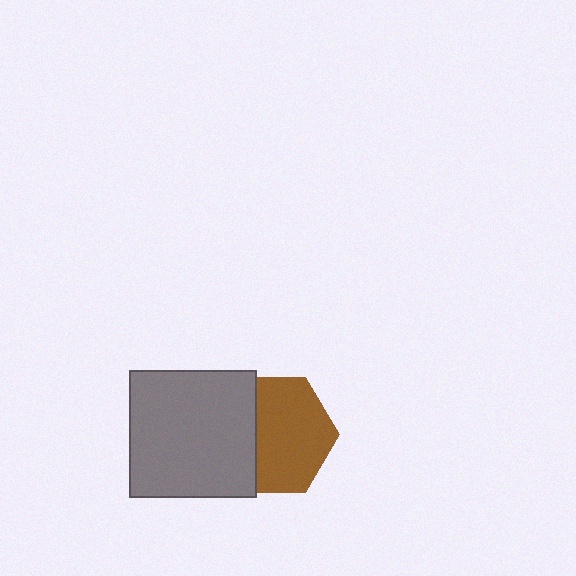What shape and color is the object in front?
The object in front is a gray square.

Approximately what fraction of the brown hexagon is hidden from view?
Roughly 35% of the brown hexagon is hidden behind the gray square.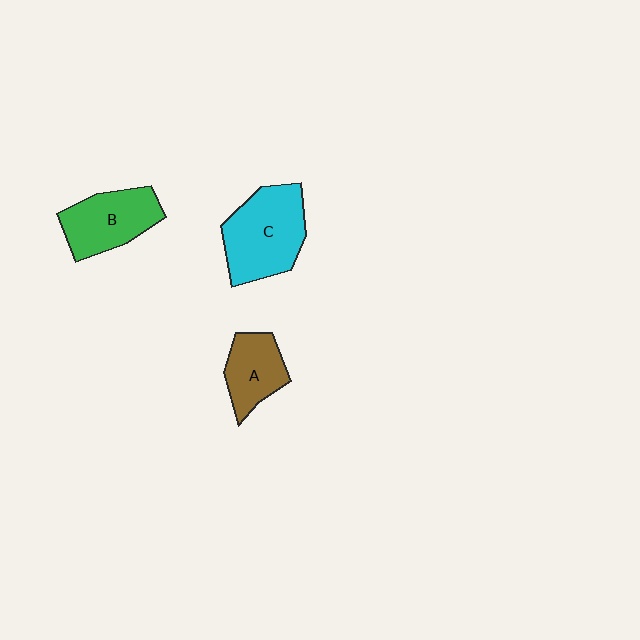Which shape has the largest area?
Shape C (cyan).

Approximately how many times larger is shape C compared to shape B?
Approximately 1.3 times.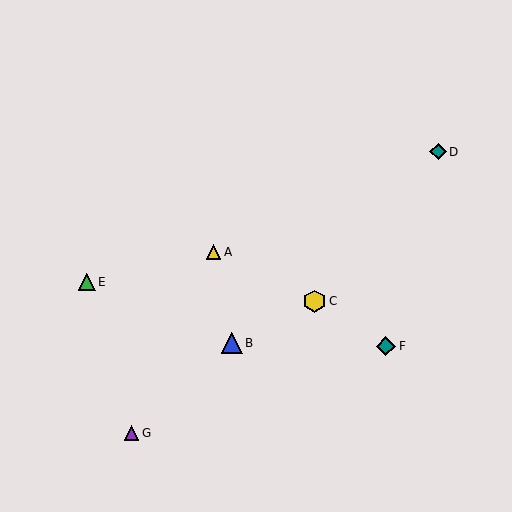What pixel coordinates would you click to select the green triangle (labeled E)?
Click at (87, 282) to select the green triangle E.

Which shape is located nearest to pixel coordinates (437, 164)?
The teal diamond (labeled D) at (438, 152) is nearest to that location.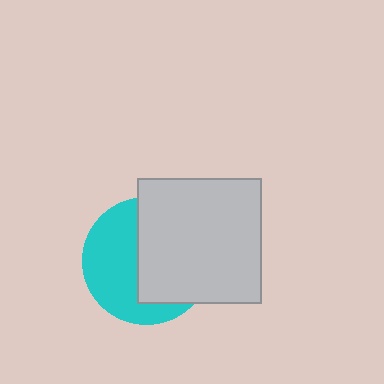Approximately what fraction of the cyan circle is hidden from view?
Roughly 52% of the cyan circle is hidden behind the light gray square.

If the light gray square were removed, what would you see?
You would see the complete cyan circle.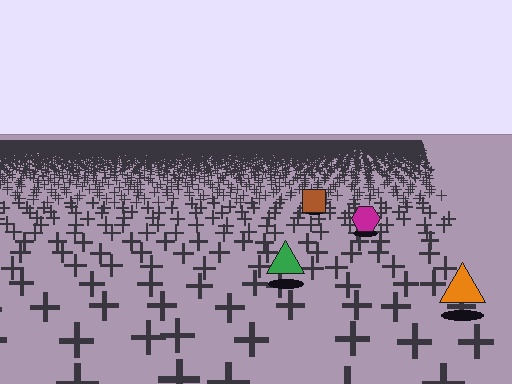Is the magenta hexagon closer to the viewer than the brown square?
Yes. The magenta hexagon is closer — you can tell from the texture gradient: the ground texture is coarser near it.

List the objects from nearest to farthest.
From nearest to farthest: the orange triangle, the green triangle, the magenta hexagon, the brown square.